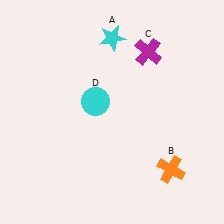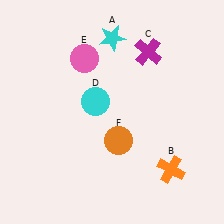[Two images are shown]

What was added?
A pink circle (E), an orange circle (F) were added in Image 2.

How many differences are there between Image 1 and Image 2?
There are 2 differences between the two images.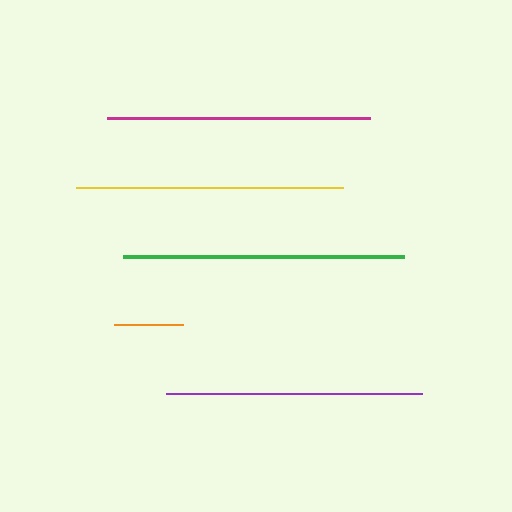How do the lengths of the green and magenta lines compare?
The green and magenta lines are approximately the same length.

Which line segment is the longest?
The green line is the longest at approximately 282 pixels.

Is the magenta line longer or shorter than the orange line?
The magenta line is longer than the orange line.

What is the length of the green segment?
The green segment is approximately 282 pixels long.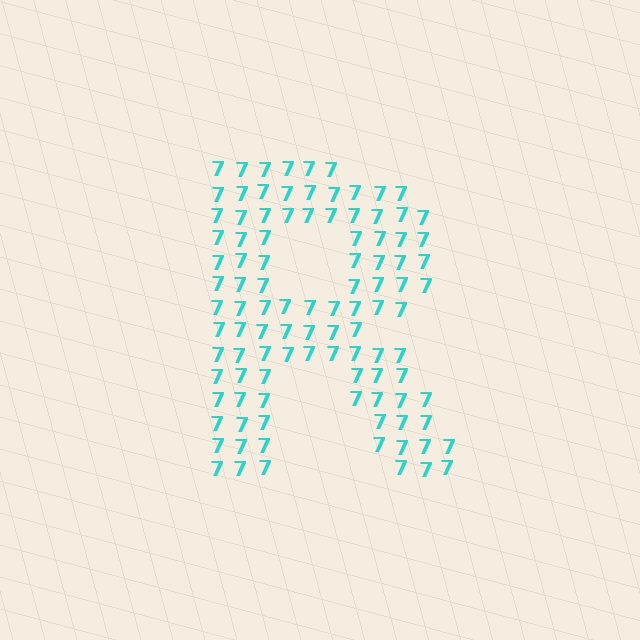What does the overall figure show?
The overall figure shows the letter R.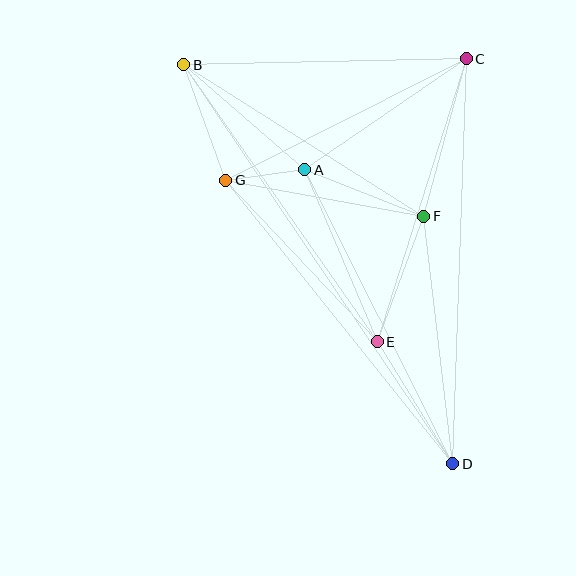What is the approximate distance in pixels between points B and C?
The distance between B and C is approximately 283 pixels.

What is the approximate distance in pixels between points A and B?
The distance between A and B is approximately 160 pixels.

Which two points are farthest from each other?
Points B and D are farthest from each other.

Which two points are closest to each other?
Points A and G are closest to each other.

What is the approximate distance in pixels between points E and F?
The distance between E and F is approximately 134 pixels.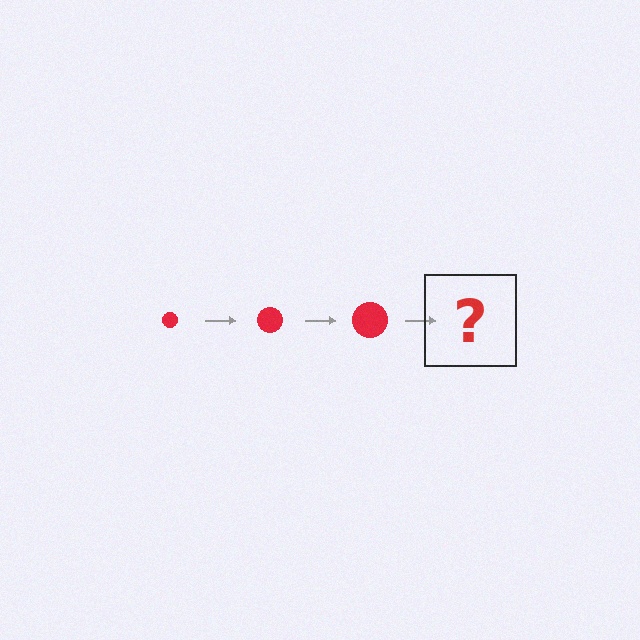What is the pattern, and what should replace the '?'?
The pattern is that the circle gets progressively larger each step. The '?' should be a red circle, larger than the previous one.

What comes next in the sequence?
The next element should be a red circle, larger than the previous one.